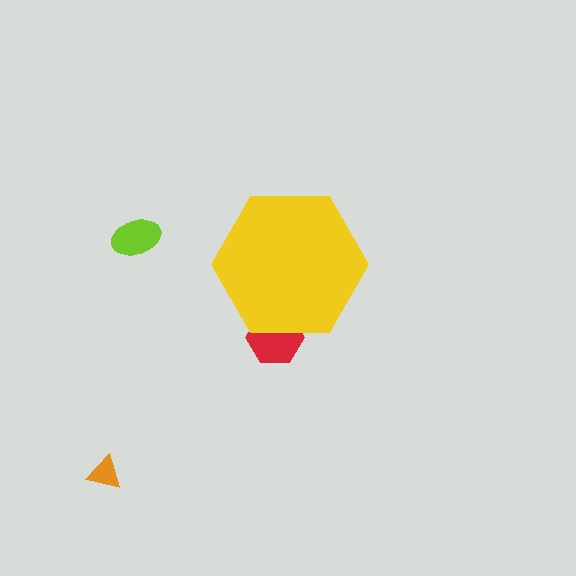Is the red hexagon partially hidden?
Yes, the red hexagon is partially hidden behind the yellow hexagon.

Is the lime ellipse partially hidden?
No, the lime ellipse is fully visible.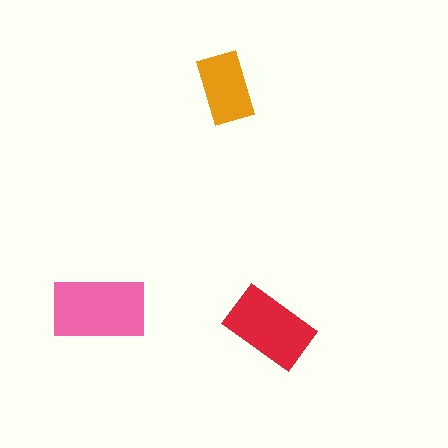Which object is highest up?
The orange rectangle is topmost.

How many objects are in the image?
There are 3 objects in the image.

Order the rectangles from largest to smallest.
the pink one, the red one, the orange one.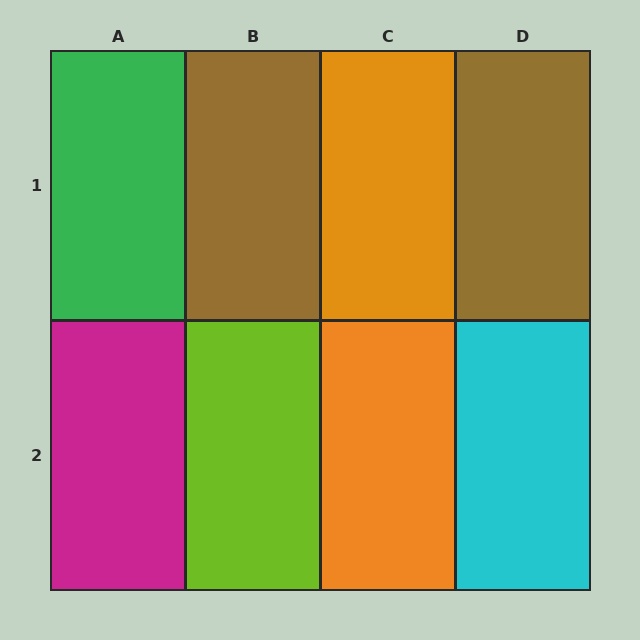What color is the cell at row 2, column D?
Cyan.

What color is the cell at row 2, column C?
Orange.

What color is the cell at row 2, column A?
Magenta.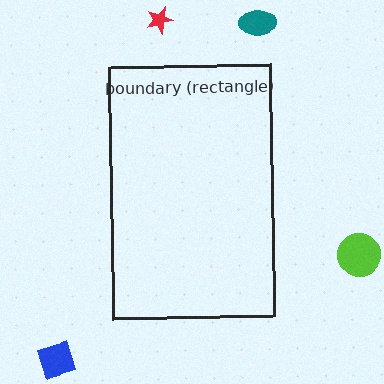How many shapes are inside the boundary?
0 inside, 4 outside.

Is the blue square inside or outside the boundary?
Outside.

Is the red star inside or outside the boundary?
Outside.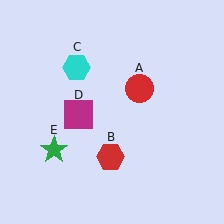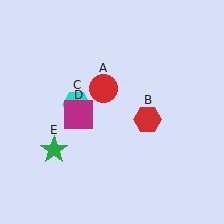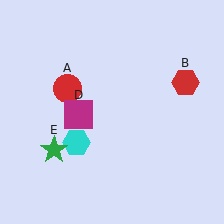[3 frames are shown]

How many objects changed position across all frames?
3 objects changed position: red circle (object A), red hexagon (object B), cyan hexagon (object C).